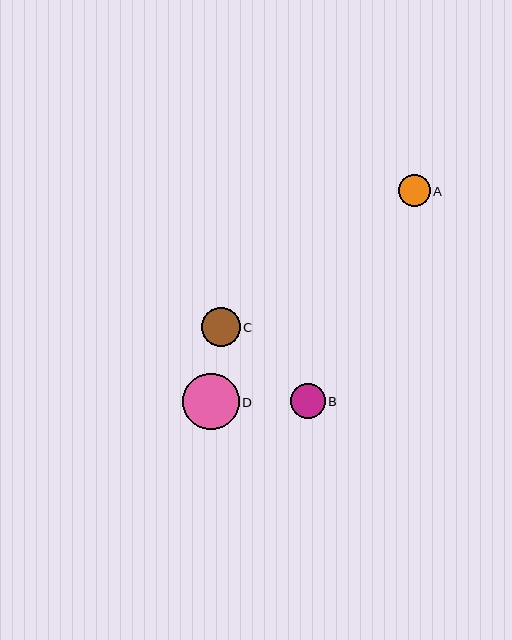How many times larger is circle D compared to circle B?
Circle D is approximately 1.6 times the size of circle B.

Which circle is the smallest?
Circle A is the smallest with a size of approximately 31 pixels.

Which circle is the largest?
Circle D is the largest with a size of approximately 56 pixels.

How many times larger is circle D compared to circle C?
Circle D is approximately 1.4 times the size of circle C.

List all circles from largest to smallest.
From largest to smallest: D, C, B, A.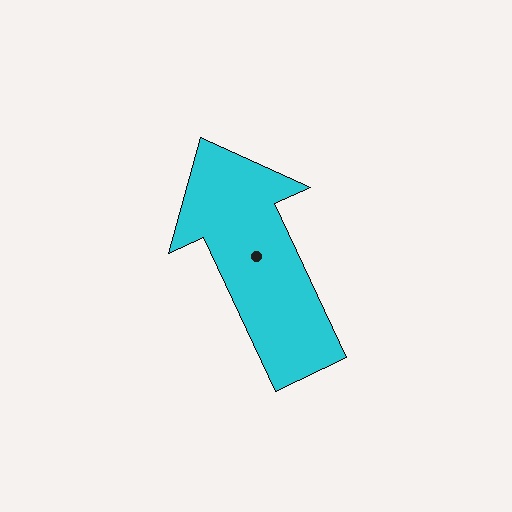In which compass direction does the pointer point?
Northwest.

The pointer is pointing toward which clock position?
Roughly 11 o'clock.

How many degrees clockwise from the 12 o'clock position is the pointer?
Approximately 335 degrees.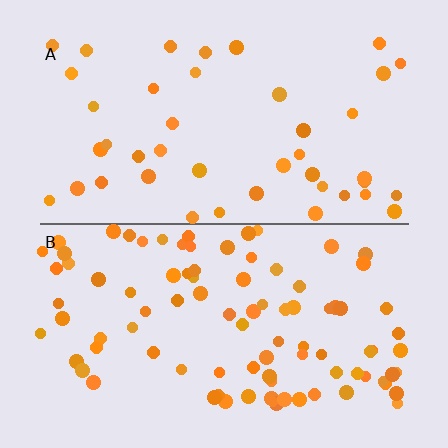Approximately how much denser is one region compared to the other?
Approximately 2.2× — region B over region A.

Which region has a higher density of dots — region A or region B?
B (the bottom).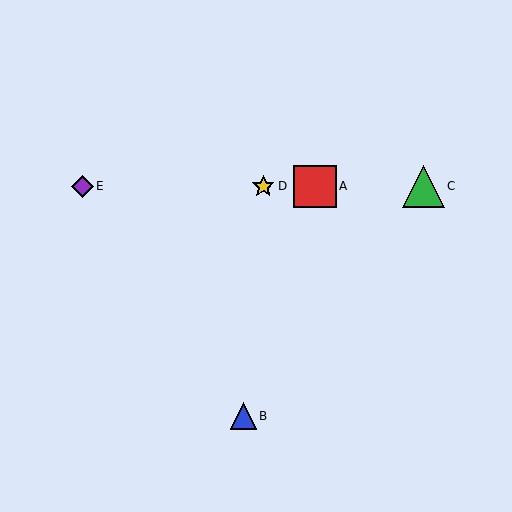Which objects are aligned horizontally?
Objects A, C, D, E are aligned horizontally.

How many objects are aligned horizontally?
4 objects (A, C, D, E) are aligned horizontally.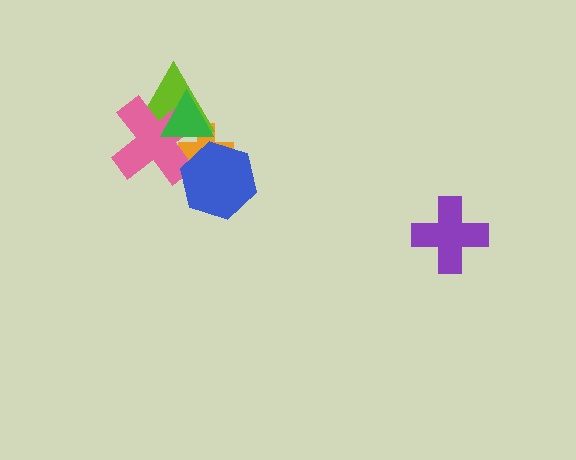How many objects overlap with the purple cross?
0 objects overlap with the purple cross.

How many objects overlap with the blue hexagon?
2 objects overlap with the blue hexagon.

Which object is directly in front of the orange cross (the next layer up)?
The lime triangle is directly in front of the orange cross.